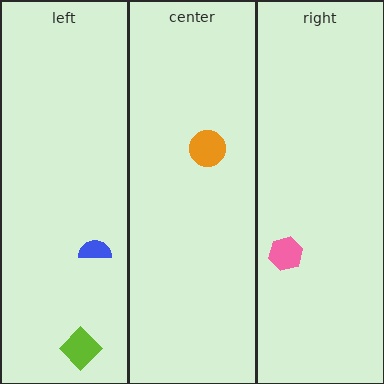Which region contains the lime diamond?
The left region.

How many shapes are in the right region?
1.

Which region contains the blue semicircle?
The left region.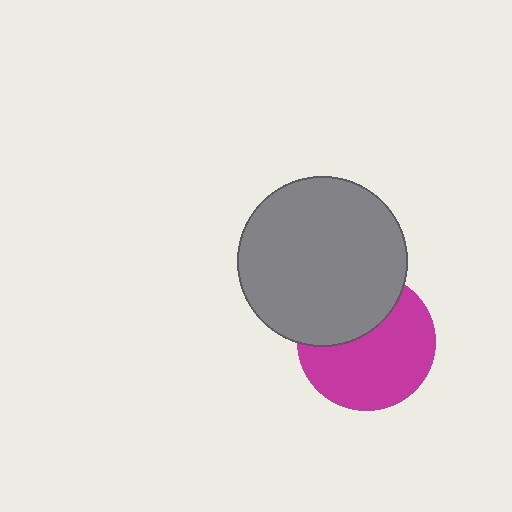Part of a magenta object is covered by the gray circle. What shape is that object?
It is a circle.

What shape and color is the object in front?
The object in front is a gray circle.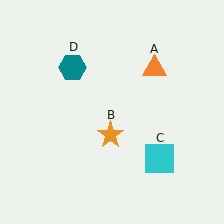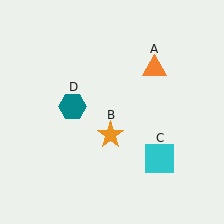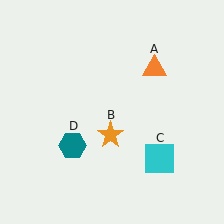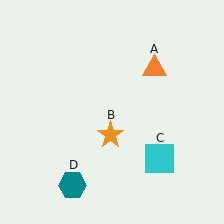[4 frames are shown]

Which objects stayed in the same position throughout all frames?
Orange triangle (object A) and orange star (object B) and cyan square (object C) remained stationary.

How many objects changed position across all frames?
1 object changed position: teal hexagon (object D).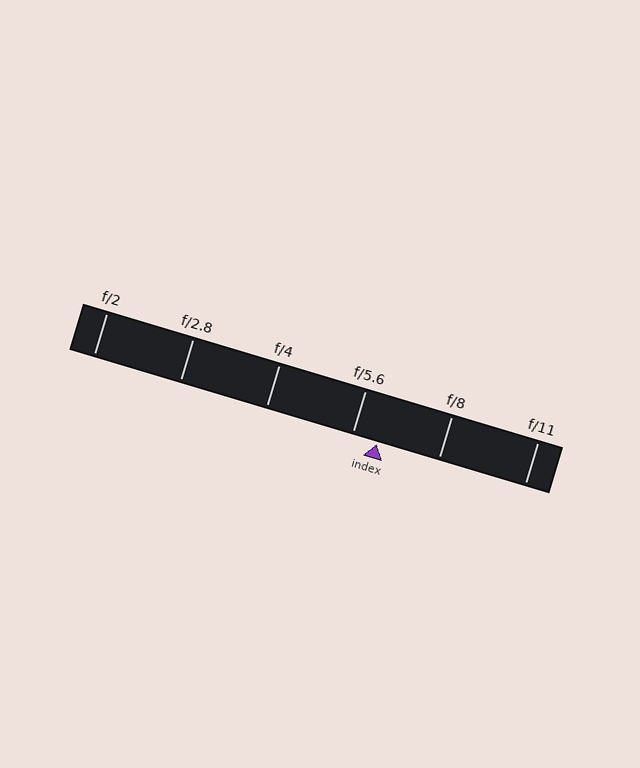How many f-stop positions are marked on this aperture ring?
There are 6 f-stop positions marked.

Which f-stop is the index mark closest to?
The index mark is closest to f/5.6.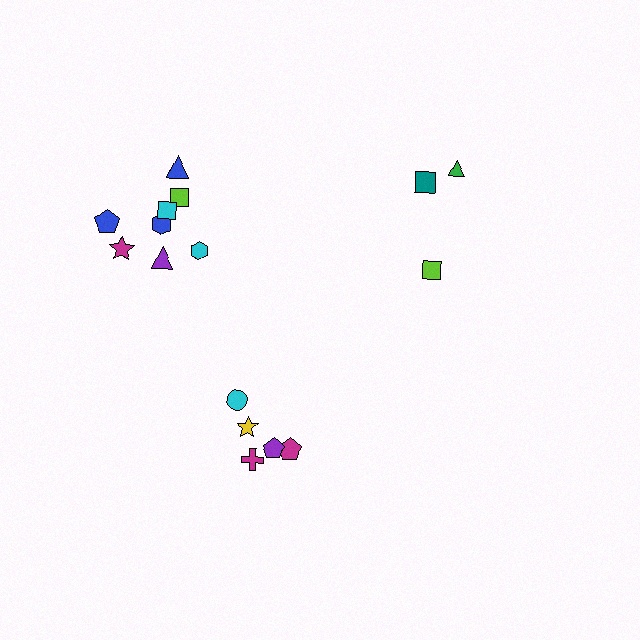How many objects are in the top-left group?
There are 8 objects.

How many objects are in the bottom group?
There are 5 objects.